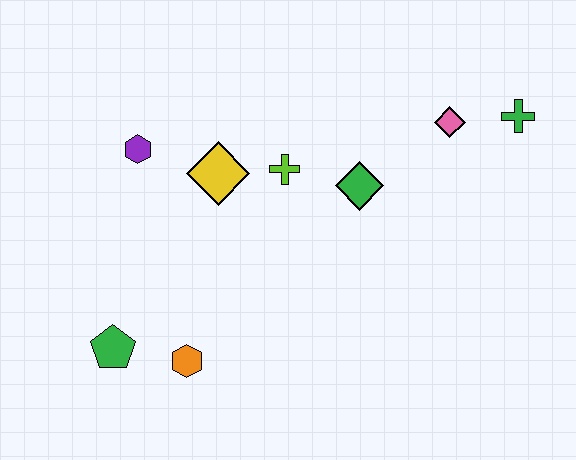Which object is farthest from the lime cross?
The green pentagon is farthest from the lime cross.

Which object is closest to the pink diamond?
The green cross is closest to the pink diamond.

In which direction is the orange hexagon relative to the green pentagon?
The orange hexagon is to the right of the green pentagon.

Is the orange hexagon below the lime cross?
Yes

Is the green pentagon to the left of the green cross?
Yes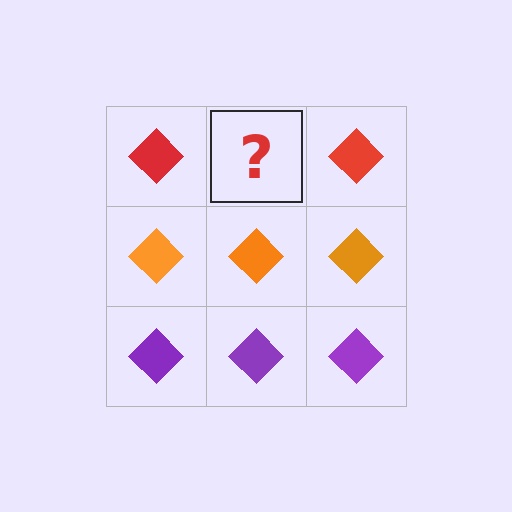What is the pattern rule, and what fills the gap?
The rule is that each row has a consistent color. The gap should be filled with a red diamond.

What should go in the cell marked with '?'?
The missing cell should contain a red diamond.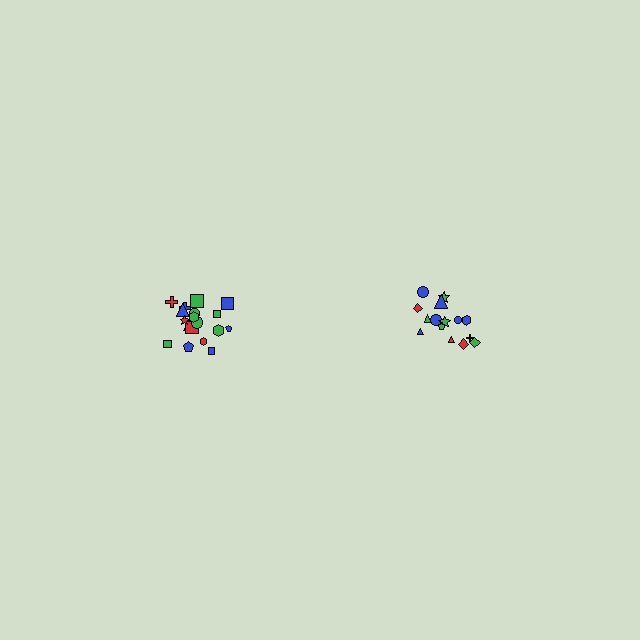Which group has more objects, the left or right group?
The left group.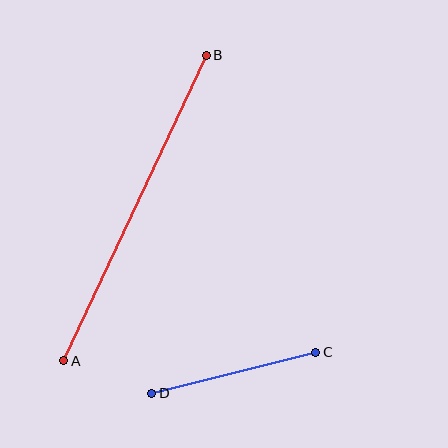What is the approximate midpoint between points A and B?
The midpoint is at approximately (135, 208) pixels.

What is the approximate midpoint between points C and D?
The midpoint is at approximately (234, 373) pixels.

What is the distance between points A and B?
The distance is approximately 337 pixels.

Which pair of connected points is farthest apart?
Points A and B are farthest apart.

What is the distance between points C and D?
The distance is approximately 169 pixels.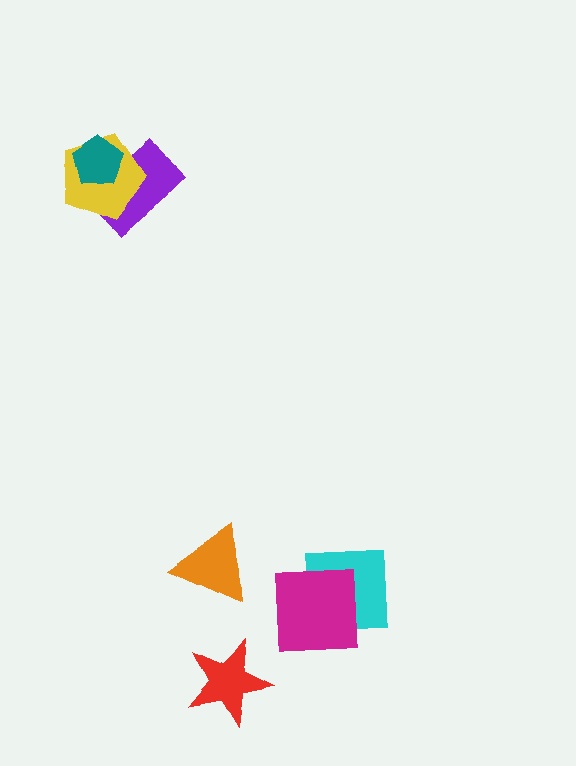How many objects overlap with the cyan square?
1 object overlaps with the cyan square.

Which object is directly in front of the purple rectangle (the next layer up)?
The yellow pentagon is directly in front of the purple rectangle.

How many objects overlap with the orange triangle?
0 objects overlap with the orange triangle.